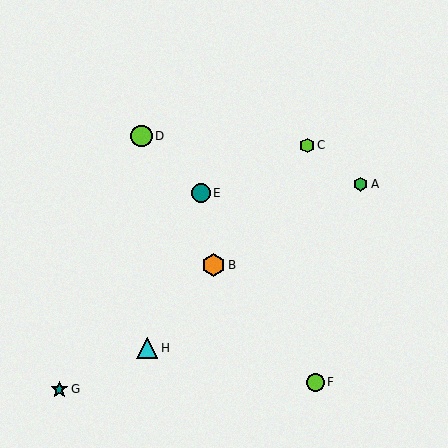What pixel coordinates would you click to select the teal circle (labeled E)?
Click at (201, 193) to select the teal circle E.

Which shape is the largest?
The orange hexagon (labeled B) is the largest.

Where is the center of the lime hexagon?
The center of the lime hexagon is at (307, 145).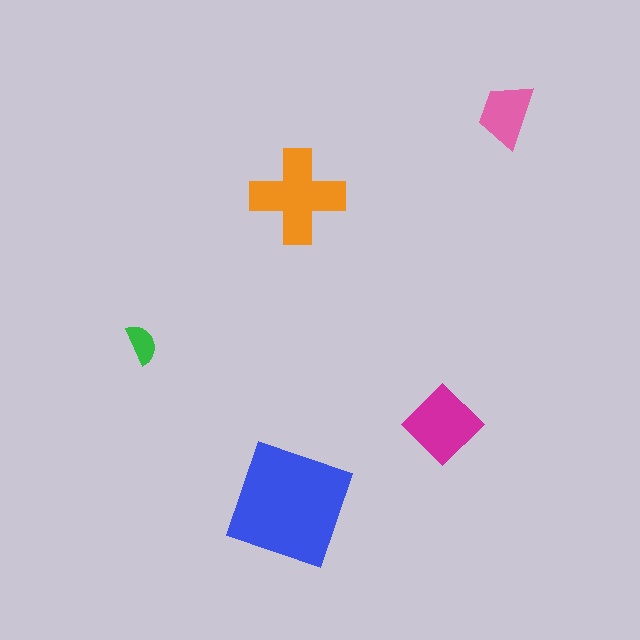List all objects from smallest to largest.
The green semicircle, the pink trapezoid, the magenta diamond, the orange cross, the blue square.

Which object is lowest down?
The blue square is bottommost.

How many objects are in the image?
There are 5 objects in the image.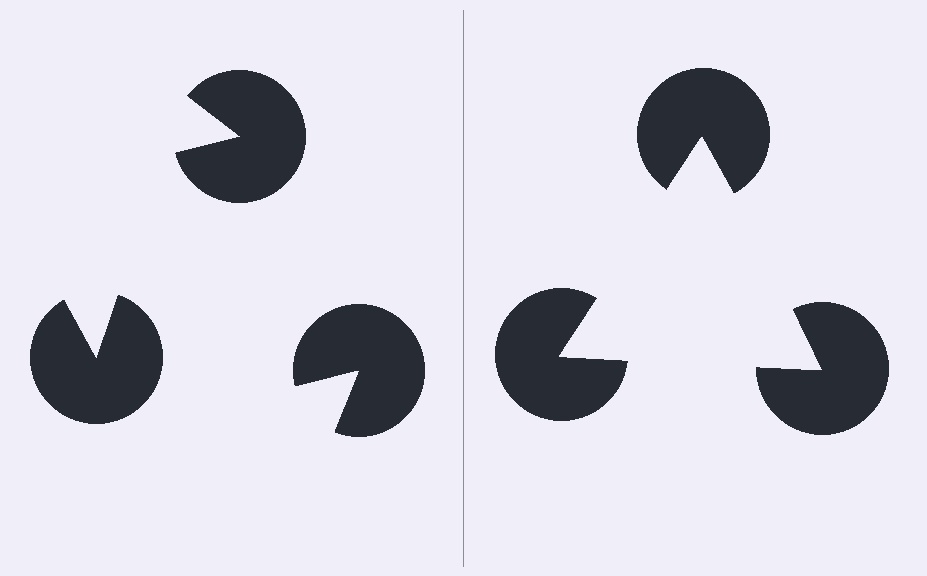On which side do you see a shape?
An illusory triangle appears on the right side. On the left side the wedge cuts are rotated, so no coherent shape forms.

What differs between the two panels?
The pac-man discs are positioned identically on both sides; only the wedge orientations differ. On the right they align to a triangle; on the left they are misaligned.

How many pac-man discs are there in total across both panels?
6 — 3 on each side.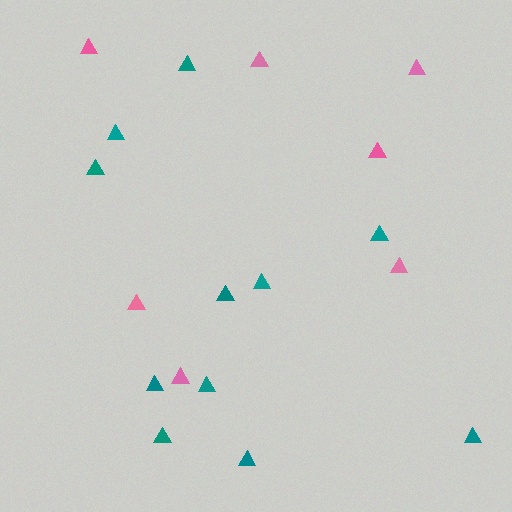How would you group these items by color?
There are 2 groups: one group of pink triangles (7) and one group of teal triangles (11).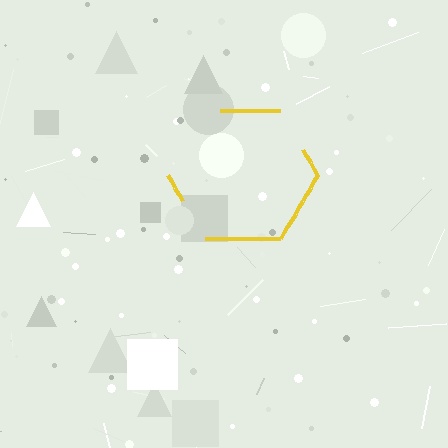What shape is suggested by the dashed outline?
The dashed outline suggests a hexagon.